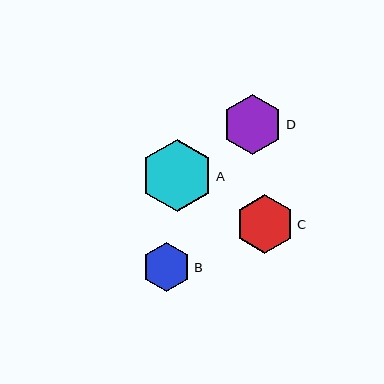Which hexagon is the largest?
Hexagon A is the largest with a size of approximately 72 pixels.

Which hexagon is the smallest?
Hexagon B is the smallest with a size of approximately 48 pixels.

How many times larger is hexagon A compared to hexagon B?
Hexagon A is approximately 1.5 times the size of hexagon B.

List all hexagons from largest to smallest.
From largest to smallest: A, D, C, B.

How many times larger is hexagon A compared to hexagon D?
Hexagon A is approximately 1.2 times the size of hexagon D.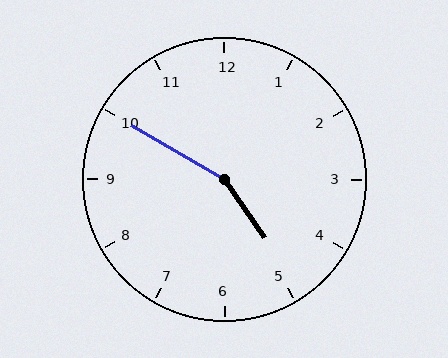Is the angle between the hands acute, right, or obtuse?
It is obtuse.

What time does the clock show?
4:50.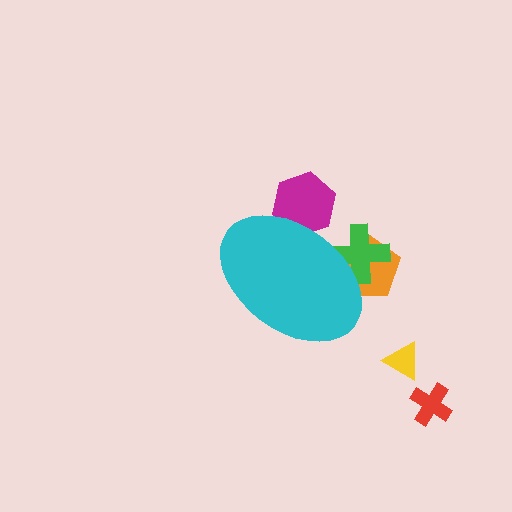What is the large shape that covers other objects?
A cyan ellipse.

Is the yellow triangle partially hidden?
No, the yellow triangle is fully visible.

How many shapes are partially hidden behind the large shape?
3 shapes are partially hidden.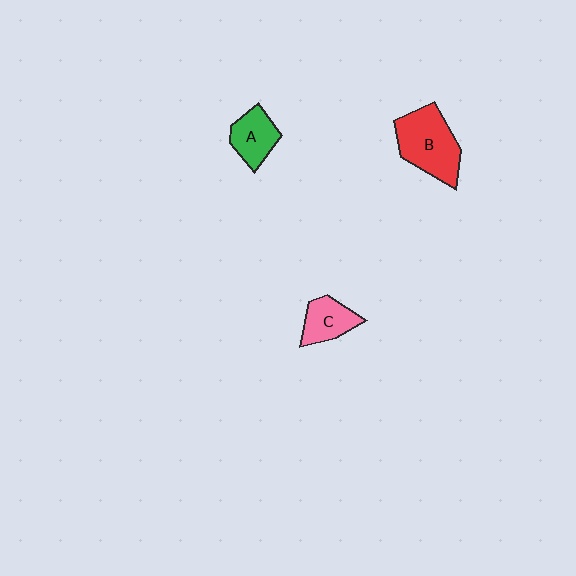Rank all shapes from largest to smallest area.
From largest to smallest: B (red), A (green), C (pink).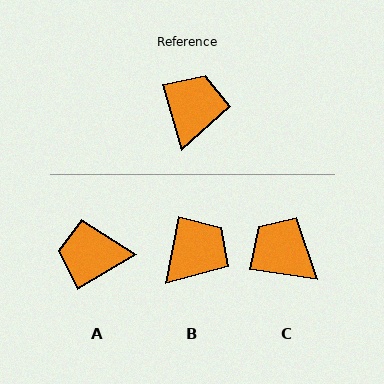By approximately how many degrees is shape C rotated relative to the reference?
Approximately 66 degrees counter-clockwise.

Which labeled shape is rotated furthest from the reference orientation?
A, about 105 degrees away.